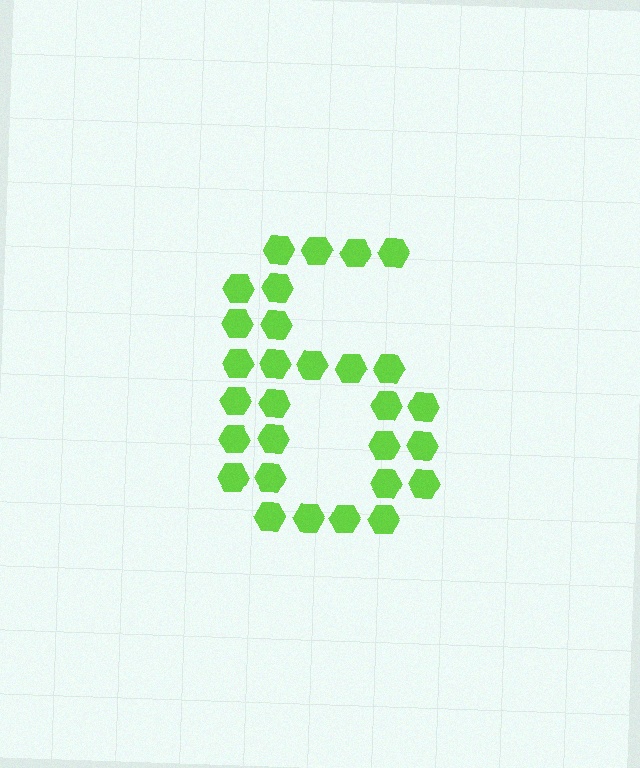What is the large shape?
The large shape is the digit 6.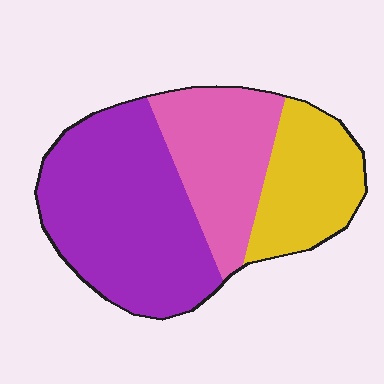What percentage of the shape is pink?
Pink covers about 30% of the shape.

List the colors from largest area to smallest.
From largest to smallest: purple, pink, yellow.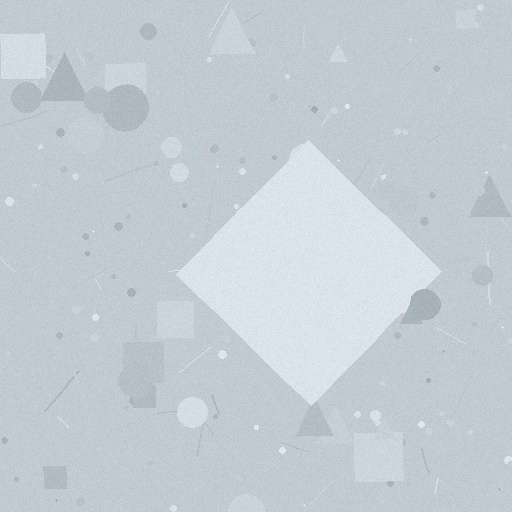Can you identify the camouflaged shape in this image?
The camouflaged shape is a diamond.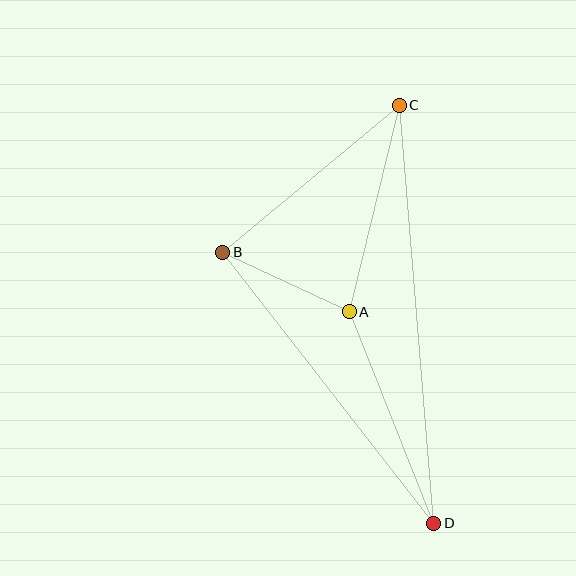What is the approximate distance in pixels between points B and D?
The distance between B and D is approximately 343 pixels.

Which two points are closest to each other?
Points A and B are closest to each other.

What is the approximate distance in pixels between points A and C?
The distance between A and C is approximately 213 pixels.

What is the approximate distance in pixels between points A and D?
The distance between A and D is approximately 227 pixels.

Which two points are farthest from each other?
Points C and D are farthest from each other.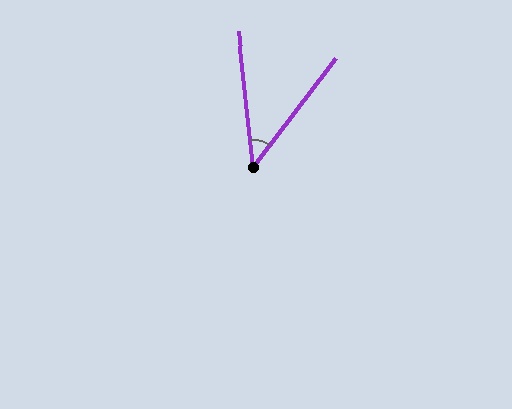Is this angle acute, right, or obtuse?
It is acute.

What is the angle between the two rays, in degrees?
Approximately 44 degrees.